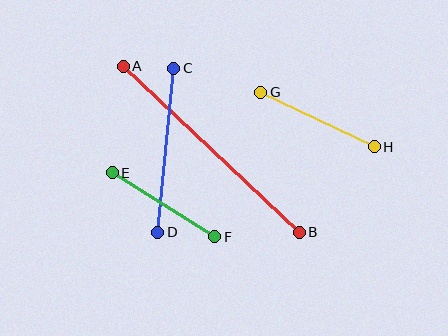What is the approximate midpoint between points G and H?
The midpoint is at approximately (318, 120) pixels.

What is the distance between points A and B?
The distance is approximately 242 pixels.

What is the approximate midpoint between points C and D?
The midpoint is at approximately (166, 150) pixels.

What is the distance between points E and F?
The distance is approximately 121 pixels.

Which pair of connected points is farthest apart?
Points A and B are farthest apart.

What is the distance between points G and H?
The distance is approximately 126 pixels.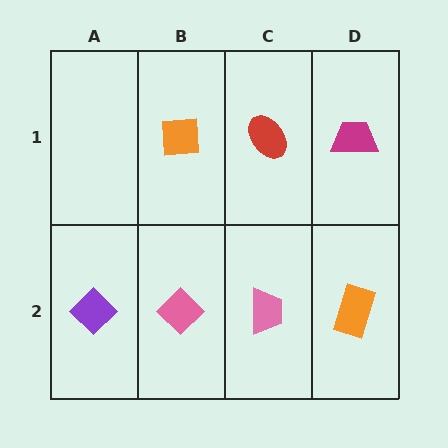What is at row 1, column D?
A magenta trapezoid.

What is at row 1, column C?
A red ellipse.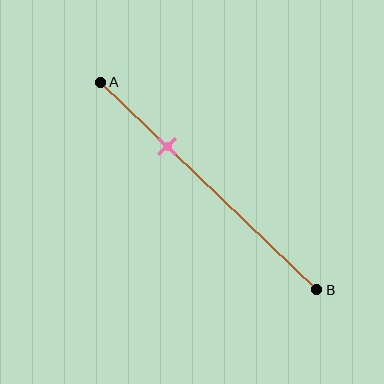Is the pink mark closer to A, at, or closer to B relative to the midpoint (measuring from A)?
The pink mark is closer to point A than the midpoint of segment AB.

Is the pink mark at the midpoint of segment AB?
No, the mark is at about 30% from A, not at the 50% midpoint.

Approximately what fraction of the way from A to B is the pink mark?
The pink mark is approximately 30% of the way from A to B.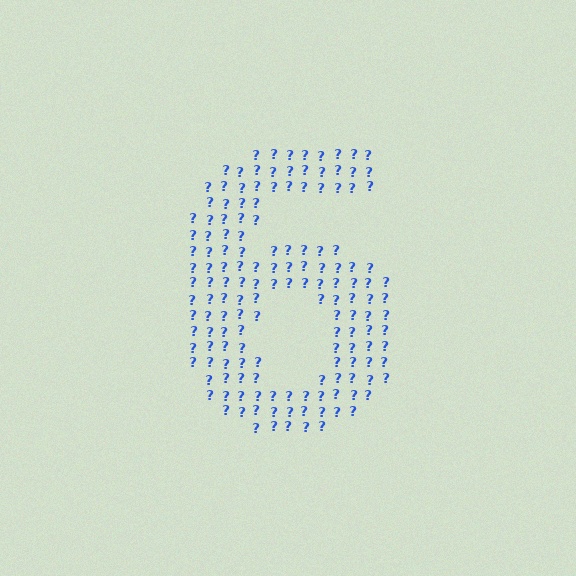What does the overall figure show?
The overall figure shows the digit 6.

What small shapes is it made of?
It is made of small question marks.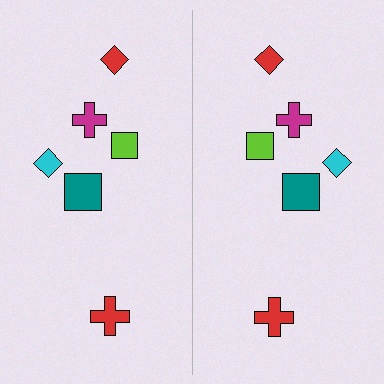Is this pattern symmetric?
Yes, this pattern has bilateral (reflection) symmetry.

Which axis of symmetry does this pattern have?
The pattern has a vertical axis of symmetry running through the center of the image.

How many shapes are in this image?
There are 12 shapes in this image.